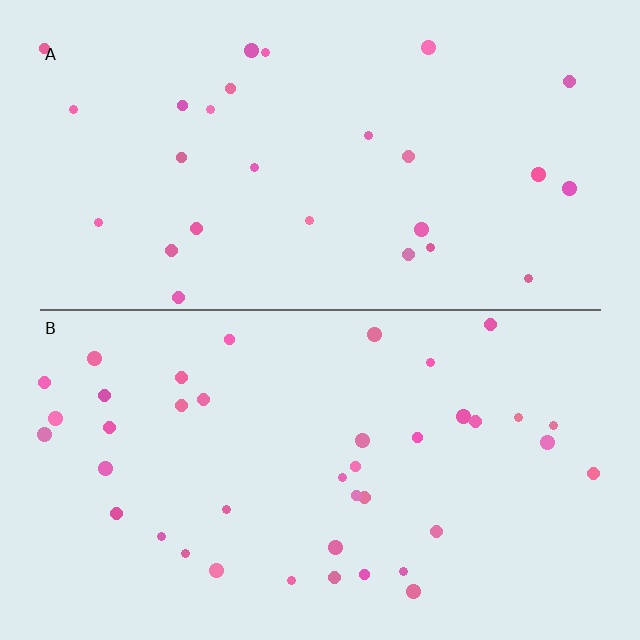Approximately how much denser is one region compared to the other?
Approximately 1.5× — region B over region A.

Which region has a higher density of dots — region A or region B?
B (the bottom).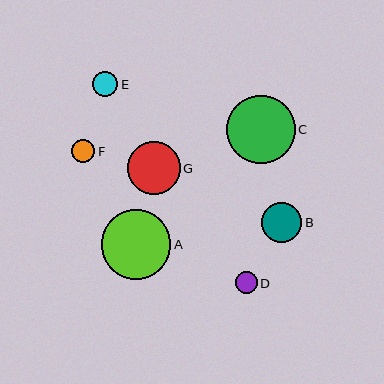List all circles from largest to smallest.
From largest to smallest: A, C, G, B, E, F, D.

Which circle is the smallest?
Circle D is the smallest with a size of approximately 22 pixels.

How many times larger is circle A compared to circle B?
Circle A is approximately 1.7 times the size of circle B.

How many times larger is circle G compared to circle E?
Circle G is approximately 2.1 times the size of circle E.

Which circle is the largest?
Circle A is the largest with a size of approximately 70 pixels.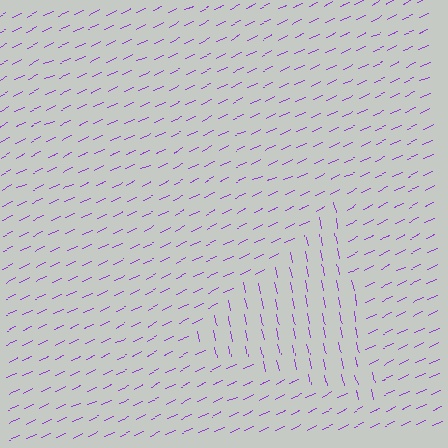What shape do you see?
I see a triangle.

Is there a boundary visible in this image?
Yes, there is a texture boundary formed by a change in line orientation.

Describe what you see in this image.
The image is filled with small purple line segments. A triangle region in the image has lines oriented differently from the surrounding lines, creating a visible texture boundary.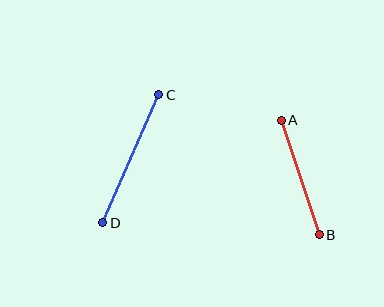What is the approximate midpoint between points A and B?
The midpoint is at approximately (300, 178) pixels.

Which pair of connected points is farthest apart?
Points C and D are farthest apart.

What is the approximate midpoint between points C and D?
The midpoint is at approximately (131, 159) pixels.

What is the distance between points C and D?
The distance is approximately 139 pixels.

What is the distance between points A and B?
The distance is approximately 121 pixels.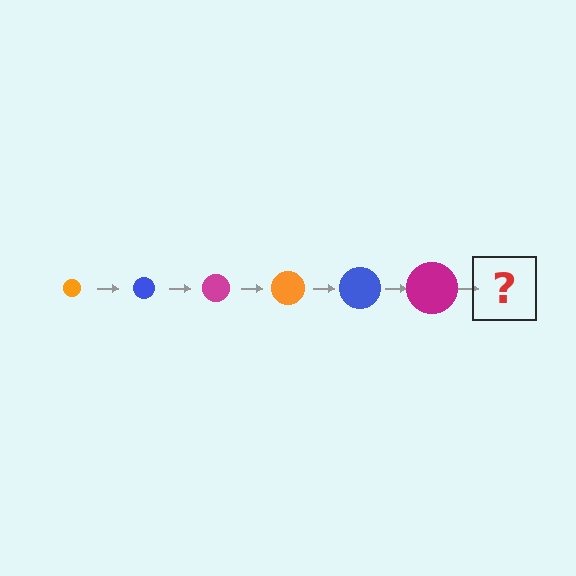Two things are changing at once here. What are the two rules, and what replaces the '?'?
The two rules are that the circle grows larger each step and the color cycles through orange, blue, and magenta. The '?' should be an orange circle, larger than the previous one.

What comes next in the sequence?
The next element should be an orange circle, larger than the previous one.